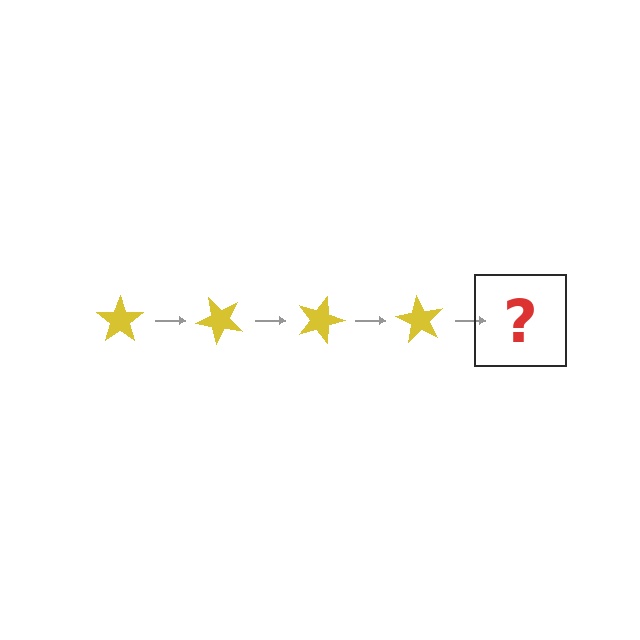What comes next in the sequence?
The next element should be a yellow star rotated 180 degrees.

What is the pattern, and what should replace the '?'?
The pattern is that the star rotates 45 degrees each step. The '?' should be a yellow star rotated 180 degrees.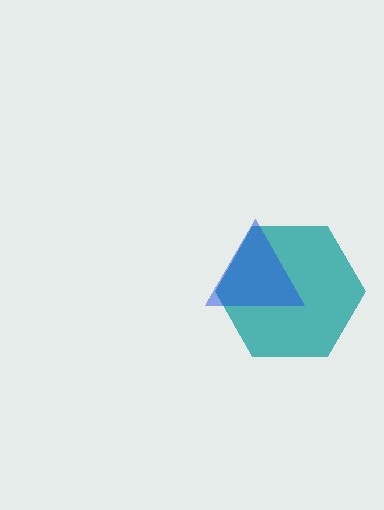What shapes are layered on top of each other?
The layered shapes are: a teal hexagon, a blue triangle.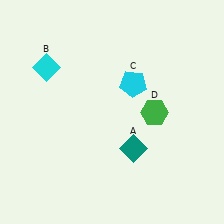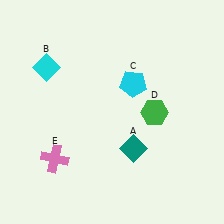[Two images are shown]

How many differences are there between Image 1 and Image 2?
There is 1 difference between the two images.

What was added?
A pink cross (E) was added in Image 2.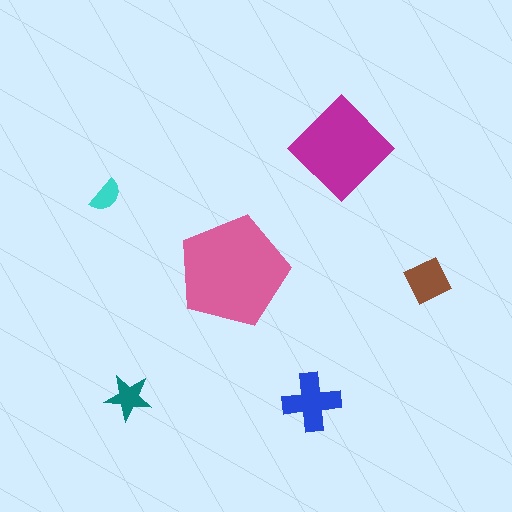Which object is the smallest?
The cyan semicircle.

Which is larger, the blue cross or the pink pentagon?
The pink pentagon.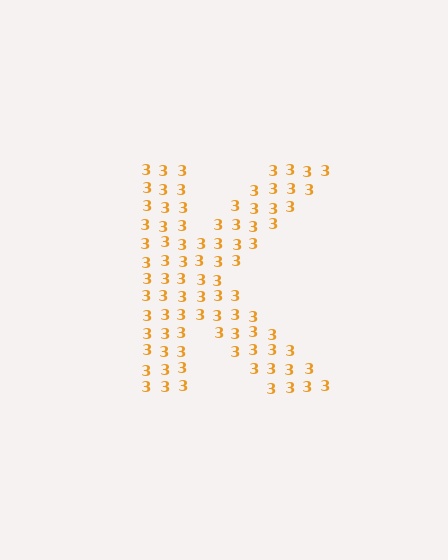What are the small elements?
The small elements are digit 3's.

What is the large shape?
The large shape is the letter K.